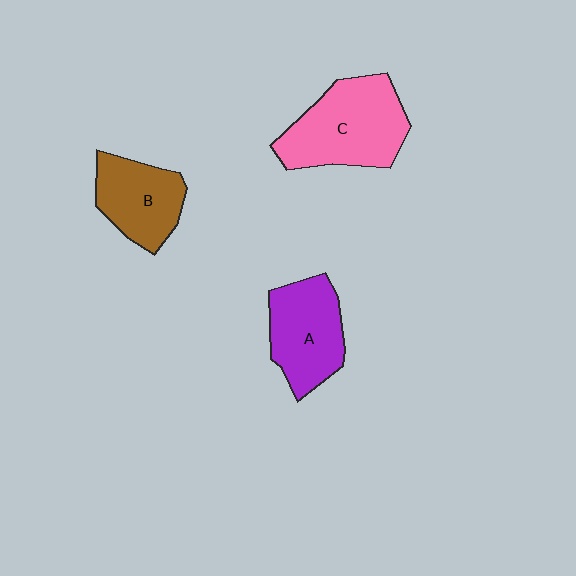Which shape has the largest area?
Shape C (pink).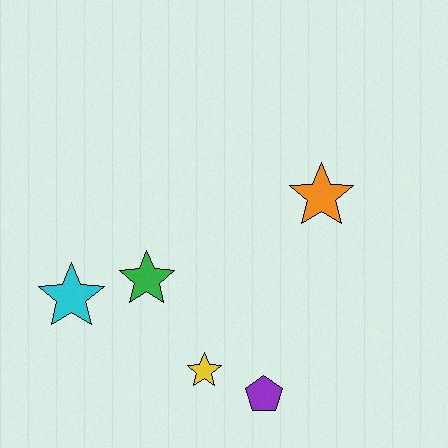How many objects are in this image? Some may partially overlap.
There are 5 objects.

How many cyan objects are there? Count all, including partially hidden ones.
There is 1 cyan object.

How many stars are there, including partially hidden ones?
There are 4 stars.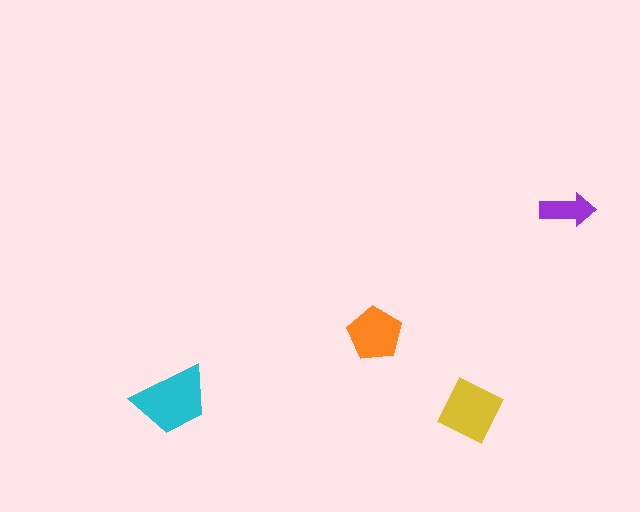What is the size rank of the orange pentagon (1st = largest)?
3rd.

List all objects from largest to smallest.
The cyan trapezoid, the yellow diamond, the orange pentagon, the purple arrow.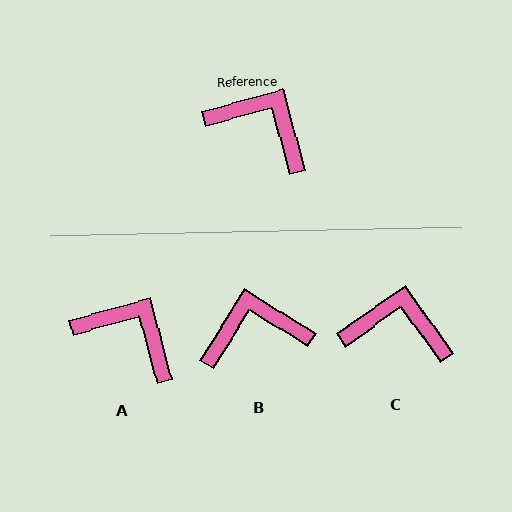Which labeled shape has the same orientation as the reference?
A.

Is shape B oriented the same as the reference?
No, it is off by about 43 degrees.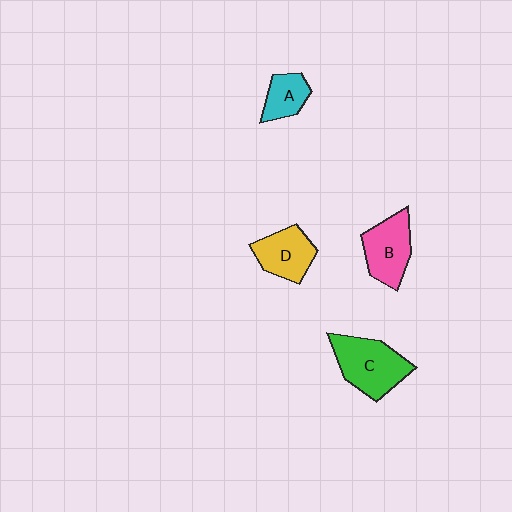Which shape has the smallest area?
Shape A (cyan).